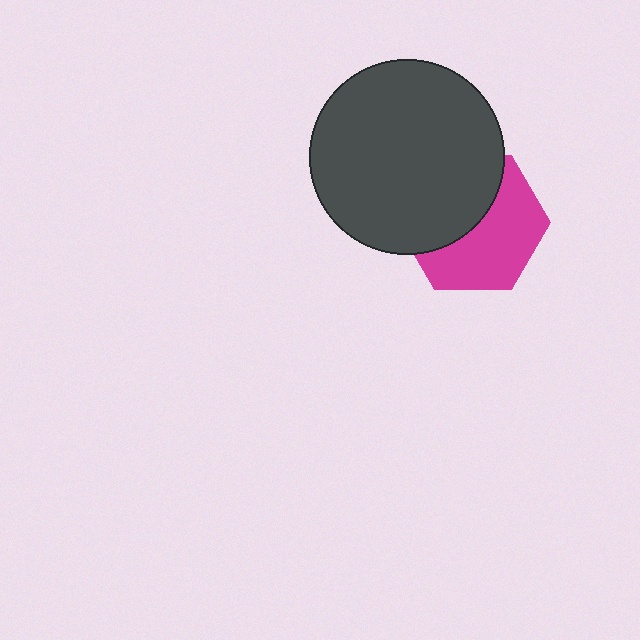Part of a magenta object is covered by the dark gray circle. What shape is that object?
It is a hexagon.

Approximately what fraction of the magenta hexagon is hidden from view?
Roughly 46% of the magenta hexagon is hidden behind the dark gray circle.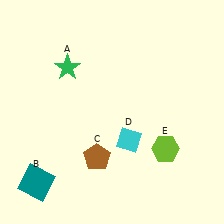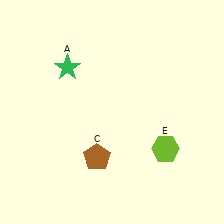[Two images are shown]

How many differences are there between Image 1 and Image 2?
There are 2 differences between the two images.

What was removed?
The teal square (B), the cyan diamond (D) were removed in Image 2.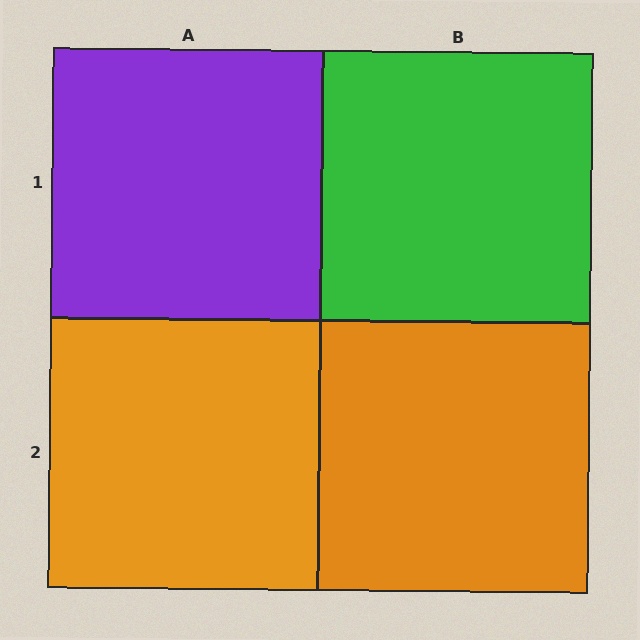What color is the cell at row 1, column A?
Purple.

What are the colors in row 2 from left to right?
Orange, orange.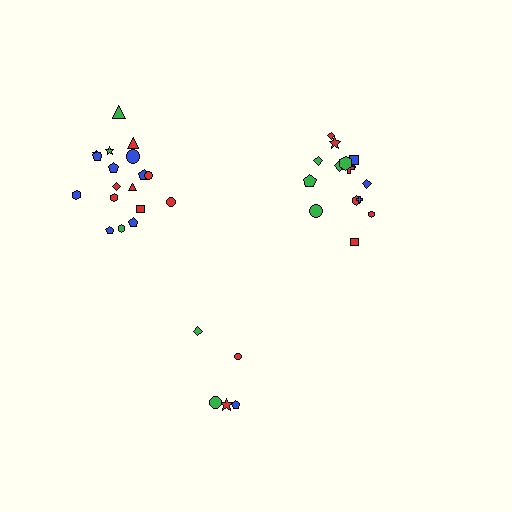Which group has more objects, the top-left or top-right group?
The top-left group.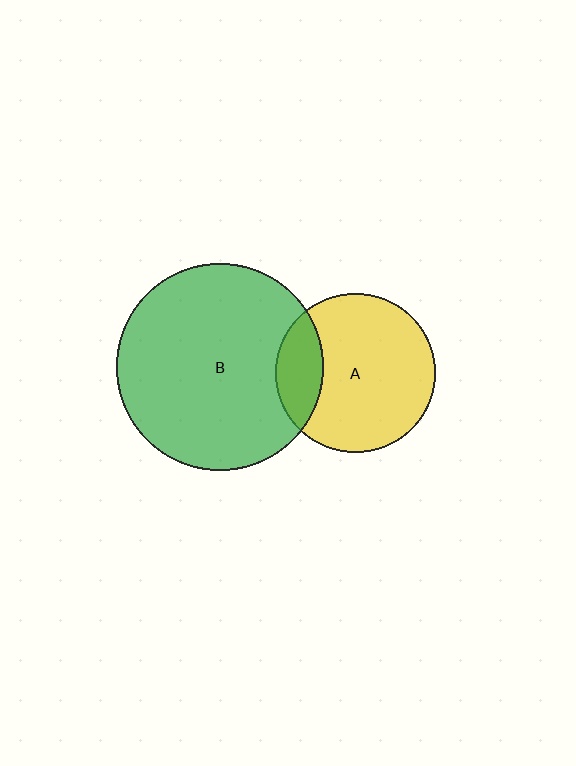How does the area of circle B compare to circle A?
Approximately 1.7 times.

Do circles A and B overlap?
Yes.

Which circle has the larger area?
Circle B (green).